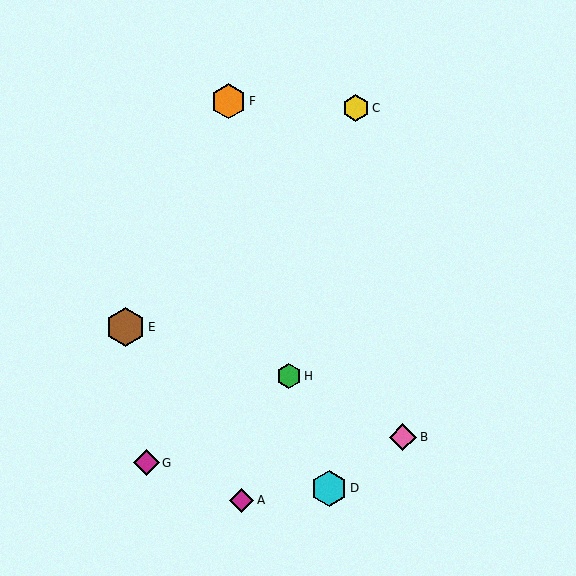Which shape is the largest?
The brown hexagon (labeled E) is the largest.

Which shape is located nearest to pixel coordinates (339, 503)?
The cyan hexagon (labeled D) at (329, 488) is nearest to that location.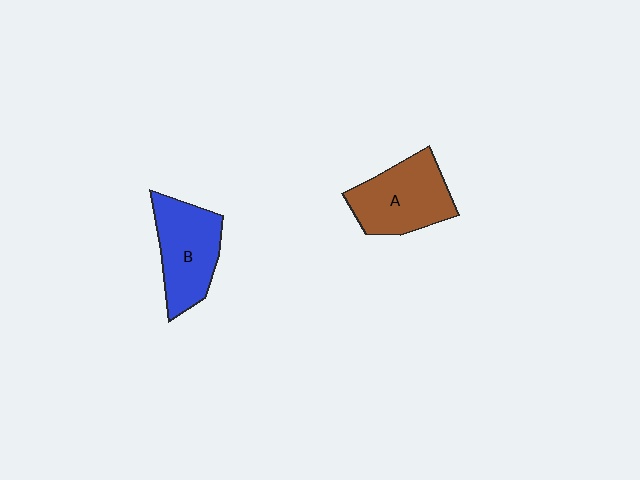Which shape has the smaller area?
Shape B (blue).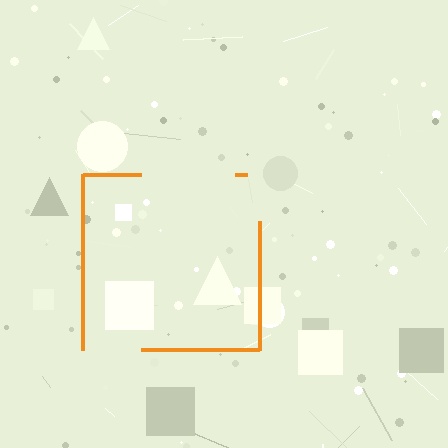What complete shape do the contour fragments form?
The contour fragments form a square.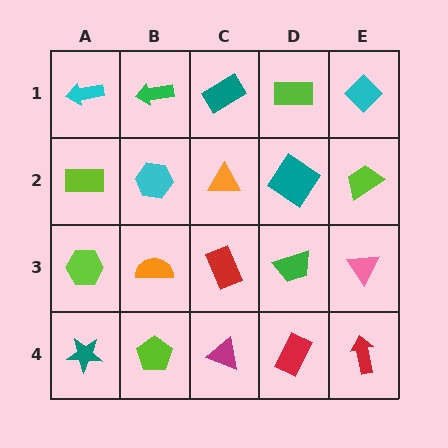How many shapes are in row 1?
5 shapes.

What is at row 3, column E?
A pink triangle.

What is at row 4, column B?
A lime pentagon.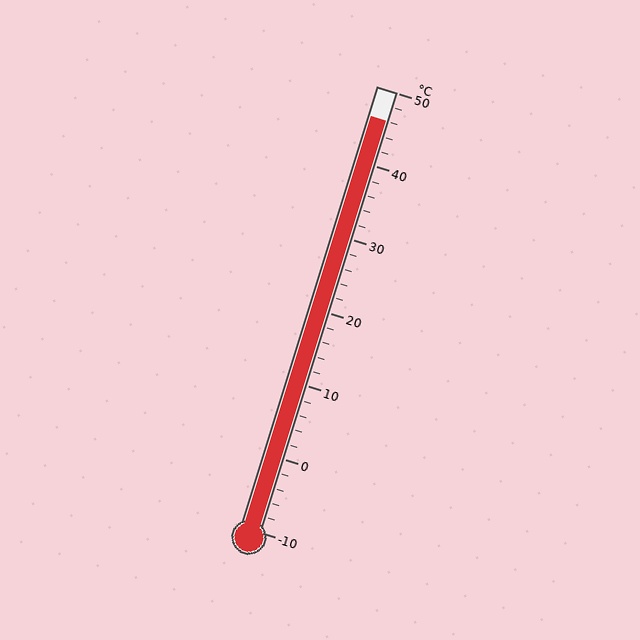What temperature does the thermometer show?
The thermometer shows approximately 46°C.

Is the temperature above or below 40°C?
The temperature is above 40°C.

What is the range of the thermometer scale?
The thermometer scale ranges from -10°C to 50°C.